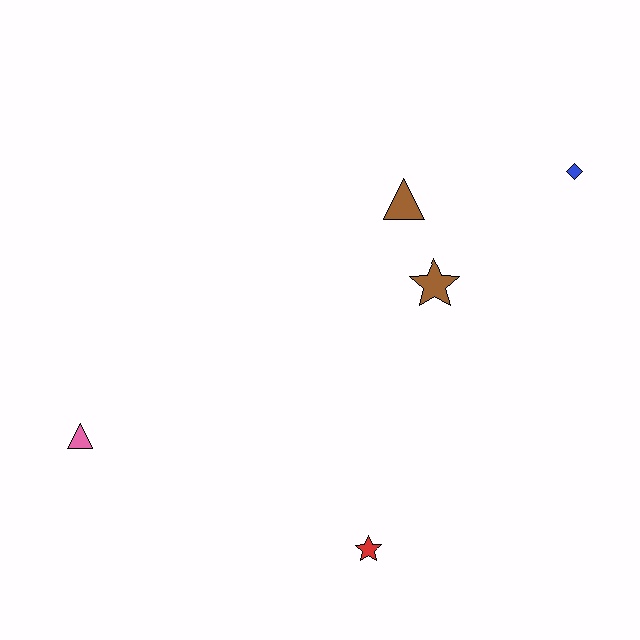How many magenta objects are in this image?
There are no magenta objects.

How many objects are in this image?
There are 5 objects.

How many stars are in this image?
There are 2 stars.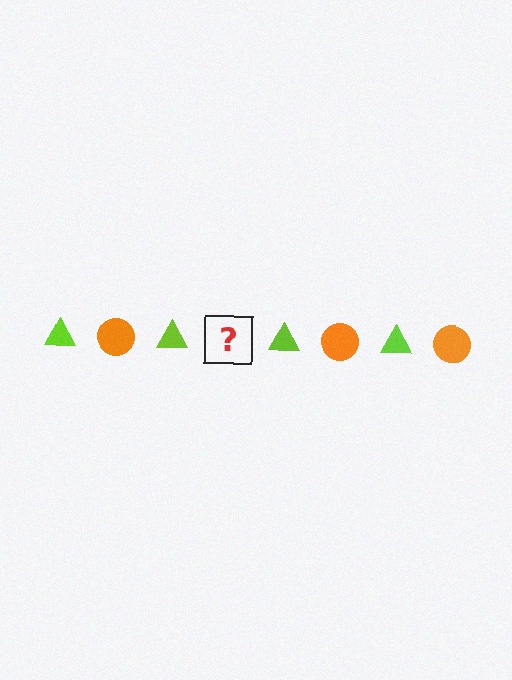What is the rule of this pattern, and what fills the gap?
The rule is that the pattern alternates between lime triangle and orange circle. The gap should be filled with an orange circle.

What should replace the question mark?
The question mark should be replaced with an orange circle.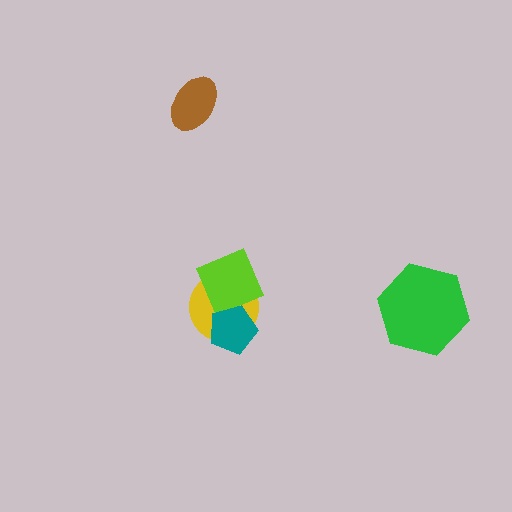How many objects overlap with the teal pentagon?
1 object overlaps with the teal pentagon.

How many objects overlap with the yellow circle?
2 objects overlap with the yellow circle.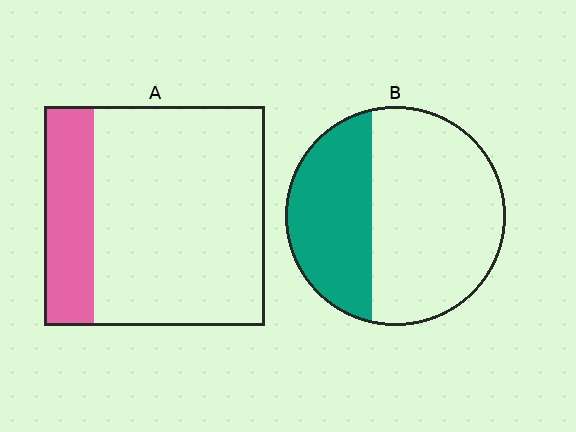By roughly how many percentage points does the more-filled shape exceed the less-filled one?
By roughly 15 percentage points (B over A).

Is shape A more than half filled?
No.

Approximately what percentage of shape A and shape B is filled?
A is approximately 25% and B is approximately 35%.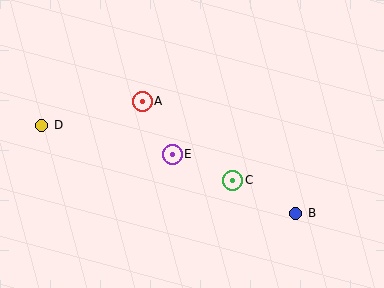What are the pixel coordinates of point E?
Point E is at (172, 154).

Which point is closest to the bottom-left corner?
Point D is closest to the bottom-left corner.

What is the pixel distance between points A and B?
The distance between A and B is 190 pixels.